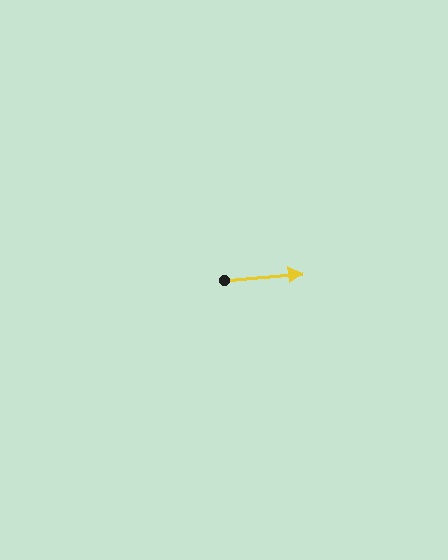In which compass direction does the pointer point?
East.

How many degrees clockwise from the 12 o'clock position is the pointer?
Approximately 85 degrees.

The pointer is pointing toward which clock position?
Roughly 3 o'clock.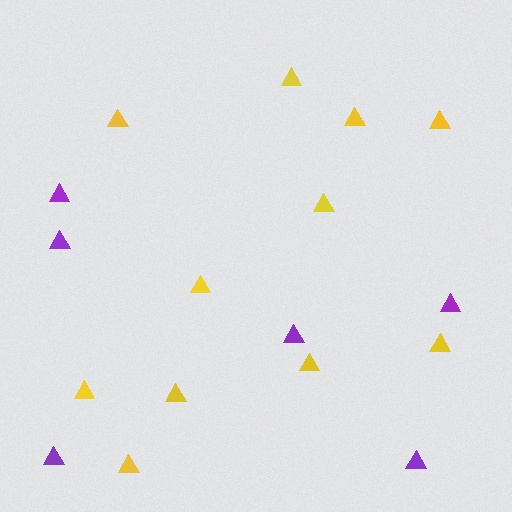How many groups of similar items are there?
There are 2 groups: one group of yellow triangles (11) and one group of purple triangles (6).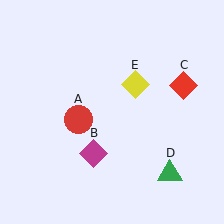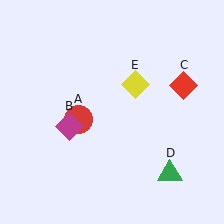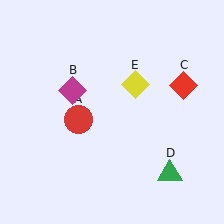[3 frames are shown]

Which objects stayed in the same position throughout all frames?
Red circle (object A) and red diamond (object C) and green triangle (object D) and yellow diamond (object E) remained stationary.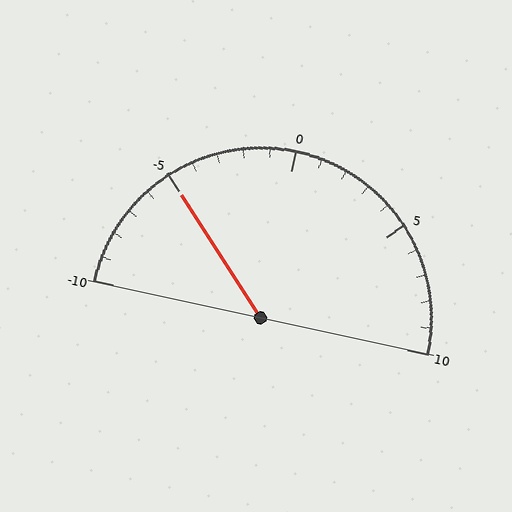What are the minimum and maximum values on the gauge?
The gauge ranges from -10 to 10.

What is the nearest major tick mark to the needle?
The nearest major tick mark is -5.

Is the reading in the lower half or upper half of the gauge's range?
The reading is in the lower half of the range (-10 to 10).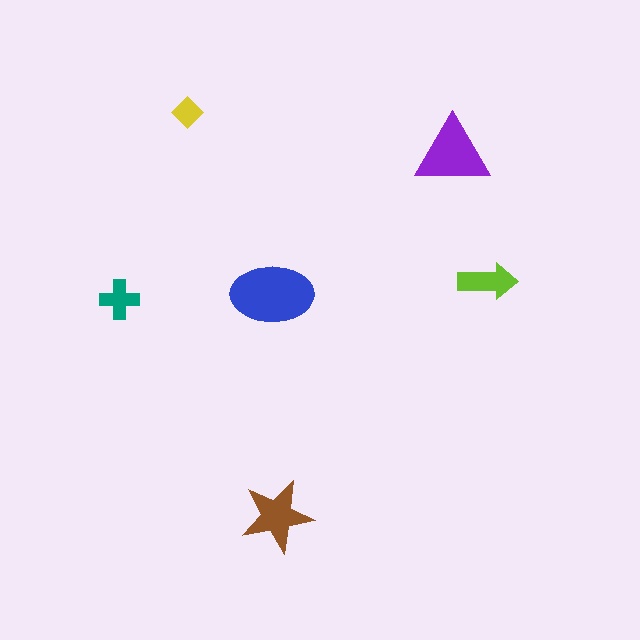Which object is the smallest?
The yellow diamond.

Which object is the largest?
The blue ellipse.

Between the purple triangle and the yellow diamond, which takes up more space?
The purple triangle.